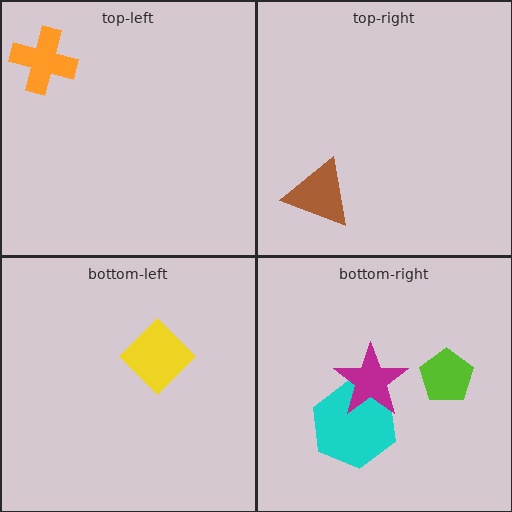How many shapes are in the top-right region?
1.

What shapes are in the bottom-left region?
The yellow diamond.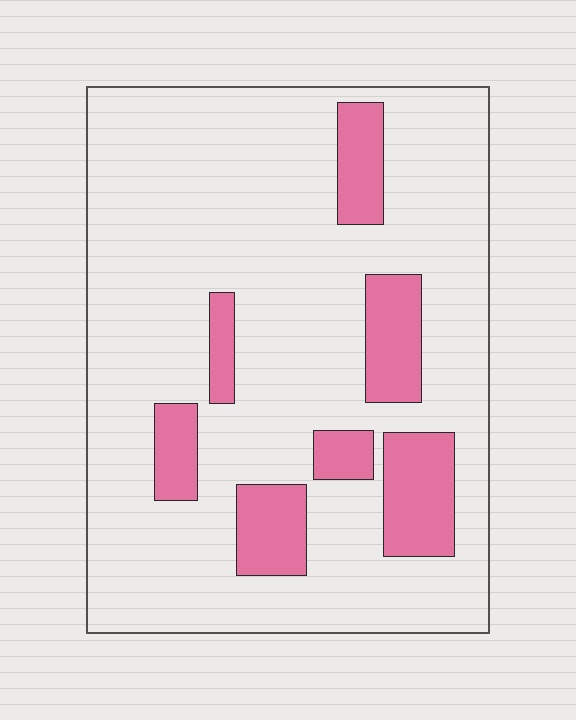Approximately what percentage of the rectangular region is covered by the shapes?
Approximately 20%.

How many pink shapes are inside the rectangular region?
7.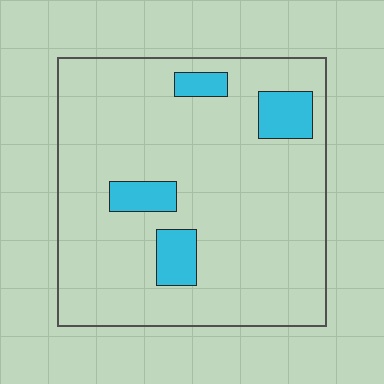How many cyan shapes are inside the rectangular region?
4.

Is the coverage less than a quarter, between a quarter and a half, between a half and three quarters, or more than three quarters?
Less than a quarter.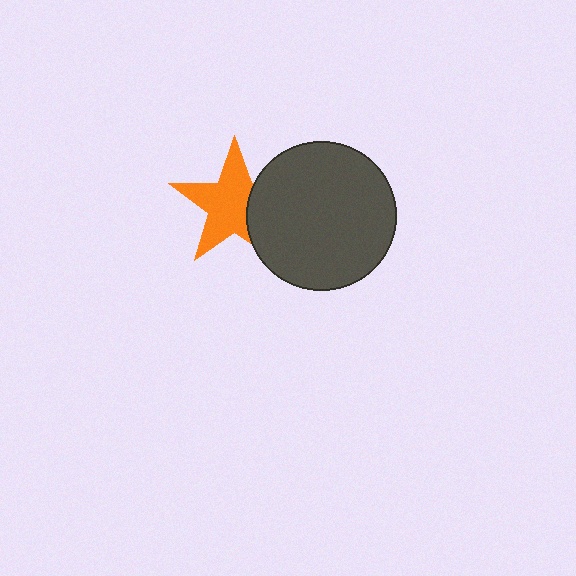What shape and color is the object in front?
The object in front is a dark gray circle.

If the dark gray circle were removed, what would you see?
You would see the complete orange star.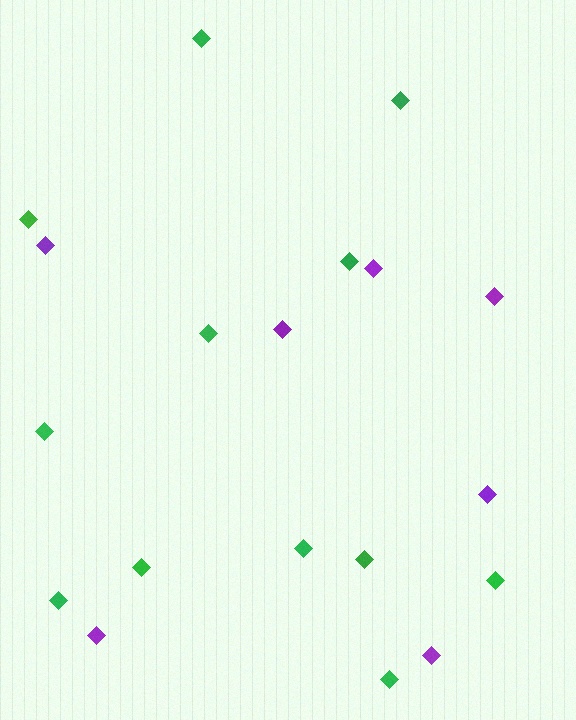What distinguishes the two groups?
There are 2 groups: one group of green diamonds (12) and one group of purple diamonds (7).